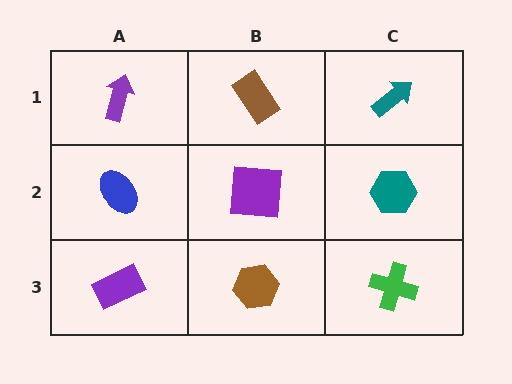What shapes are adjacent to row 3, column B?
A purple square (row 2, column B), a purple rectangle (row 3, column A), a green cross (row 3, column C).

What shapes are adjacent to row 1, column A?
A blue ellipse (row 2, column A), a brown rectangle (row 1, column B).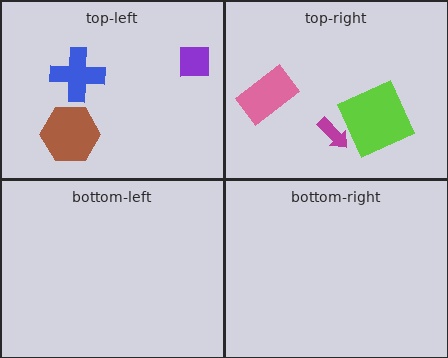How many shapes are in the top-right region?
3.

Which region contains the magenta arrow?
The top-right region.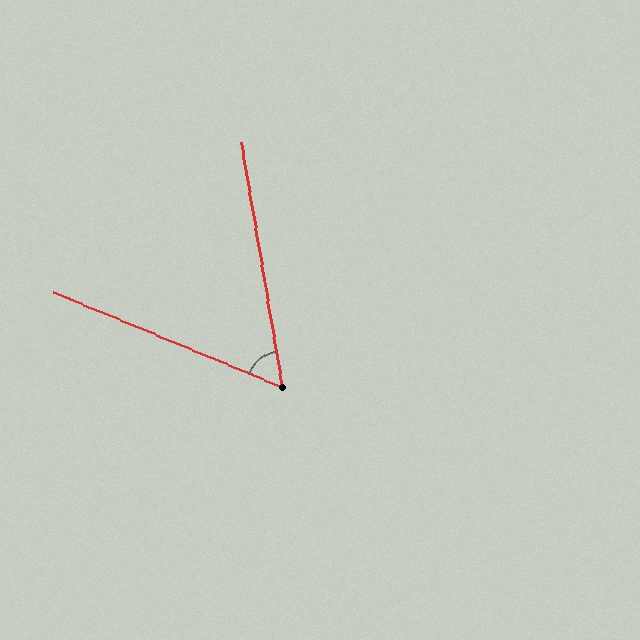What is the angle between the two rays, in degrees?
Approximately 58 degrees.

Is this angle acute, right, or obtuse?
It is acute.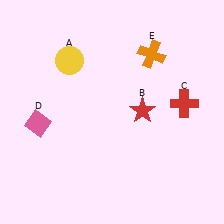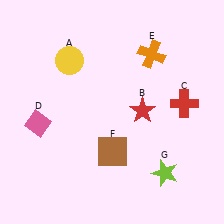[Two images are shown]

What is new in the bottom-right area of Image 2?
A lime star (G) was added in the bottom-right area of Image 2.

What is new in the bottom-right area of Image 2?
A brown square (F) was added in the bottom-right area of Image 2.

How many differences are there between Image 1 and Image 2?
There are 2 differences between the two images.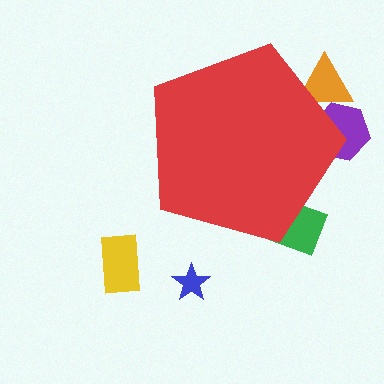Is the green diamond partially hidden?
Yes, the green diamond is partially hidden behind the red pentagon.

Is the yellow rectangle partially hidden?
No, the yellow rectangle is fully visible.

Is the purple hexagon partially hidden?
Yes, the purple hexagon is partially hidden behind the red pentagon.